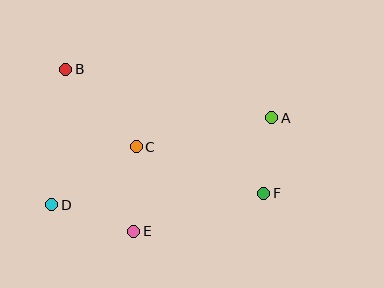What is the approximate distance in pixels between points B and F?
The distance between B and F is approximately 234 pixels.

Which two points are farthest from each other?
Points A and D are farthest from each other.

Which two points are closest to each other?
Points A and F are closest to each other.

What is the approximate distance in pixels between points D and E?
The distance between D and E is approximately 86 pixels.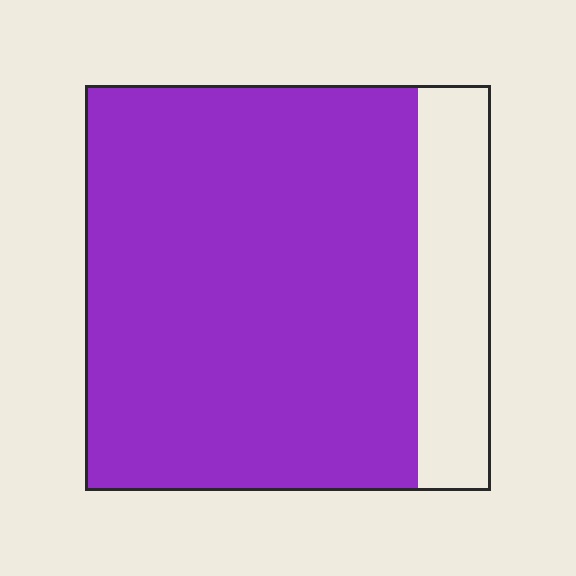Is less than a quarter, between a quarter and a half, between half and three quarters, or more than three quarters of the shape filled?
More than three quarters.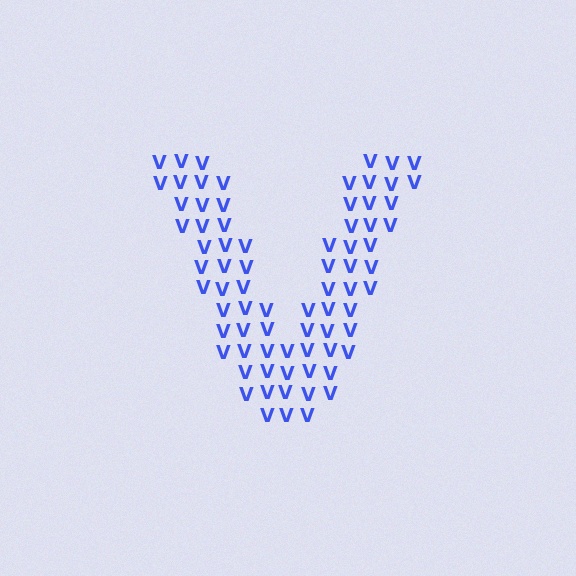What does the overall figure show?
The overall figure shows the letter V.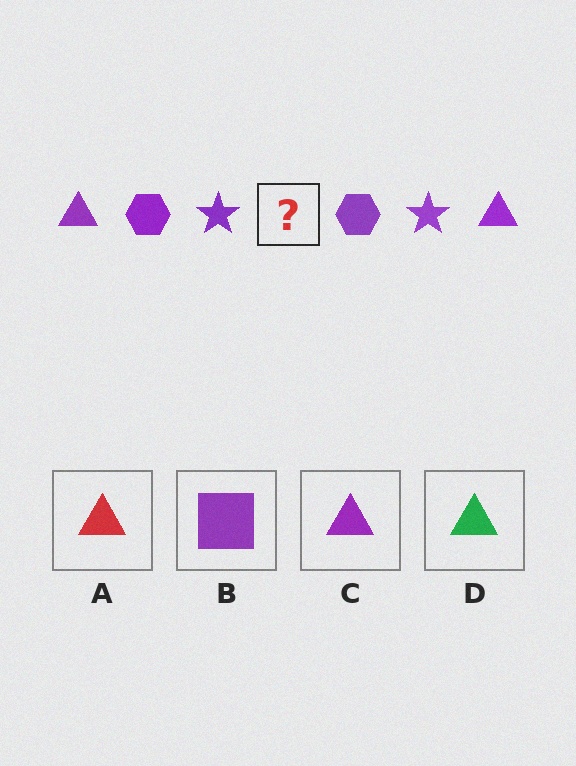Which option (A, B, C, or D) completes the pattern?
C.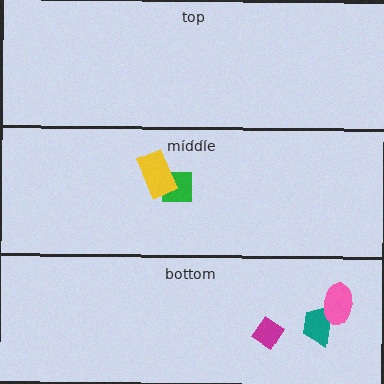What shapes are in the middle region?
The green square, the yellow rectangle.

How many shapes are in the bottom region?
3.